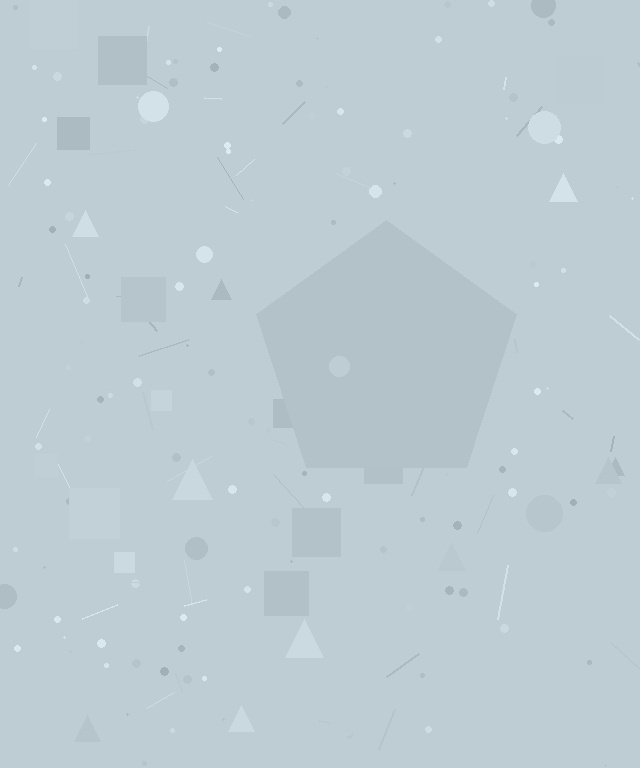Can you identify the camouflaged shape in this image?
The camouflaged shape is a pentagon.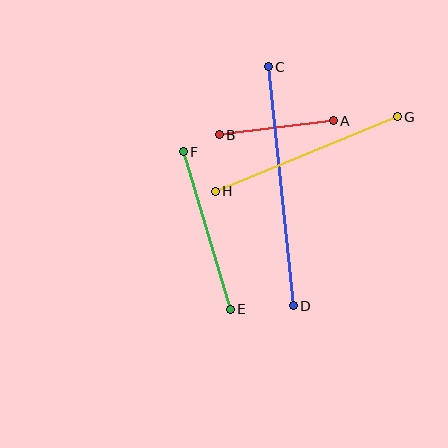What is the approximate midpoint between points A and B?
The midpoint is at approximately (276, 128) pixels.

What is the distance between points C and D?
The distance is approximately 240 pixels.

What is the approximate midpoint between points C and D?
The midpoint is at approximately (281, 186) pixels.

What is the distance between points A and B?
The distance is approximately 115 pixels.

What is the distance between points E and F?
The distance is approximately 164 pixels.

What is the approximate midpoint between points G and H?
The midpoint is at approximately (306, 154) pixels.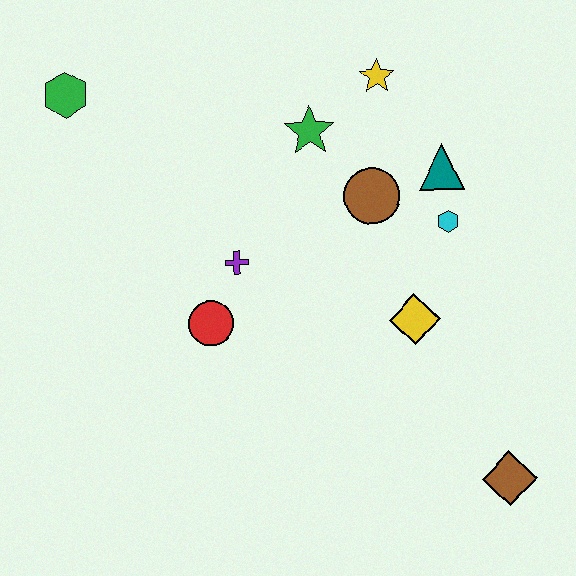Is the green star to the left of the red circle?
No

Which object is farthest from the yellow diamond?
The green hexagon is farthest from the yellow diamond.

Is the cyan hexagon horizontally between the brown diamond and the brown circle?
Yes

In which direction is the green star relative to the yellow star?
The green star is to the left of the yellow star.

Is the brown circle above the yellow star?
No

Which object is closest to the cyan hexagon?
The teal triangle is closest to the cyan hexagon.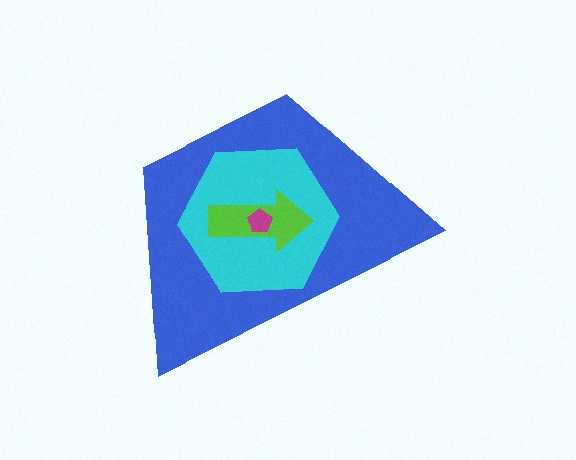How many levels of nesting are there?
4.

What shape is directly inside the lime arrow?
The magenta pentagon.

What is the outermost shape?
The blue trapezoid.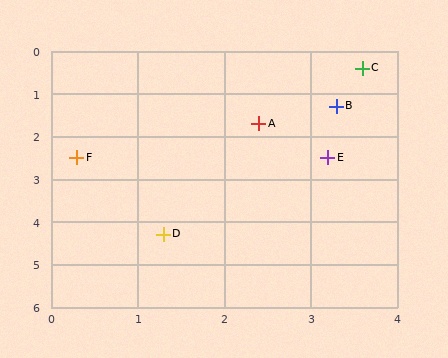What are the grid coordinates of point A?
Point A is at approximately (2.4, 1.7).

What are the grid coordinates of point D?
Point D is at approximately (1.3, 4.3).